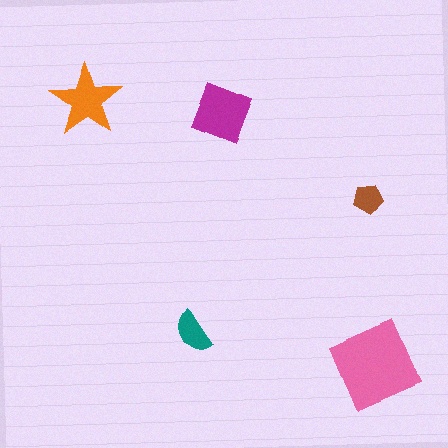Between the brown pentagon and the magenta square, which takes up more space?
The magenta square.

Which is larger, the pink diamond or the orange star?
The pink diamond.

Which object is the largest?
The pink diamond.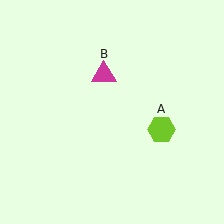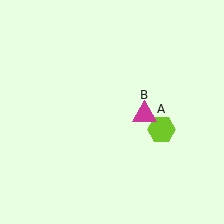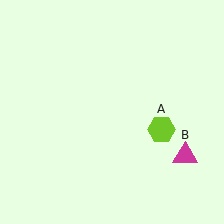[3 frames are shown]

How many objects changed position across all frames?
1 object changed position: magenta triangle (object B).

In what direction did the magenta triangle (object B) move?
The magenta triangle (object B) moved down and to the right.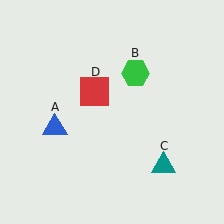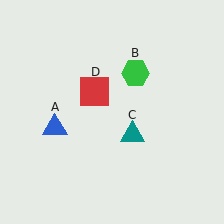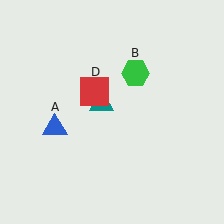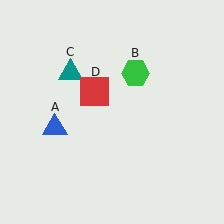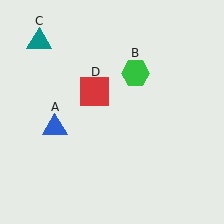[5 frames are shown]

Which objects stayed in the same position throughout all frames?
Blue triangle (object A) and green hexagon (object B) and red square (object D) remained stationary.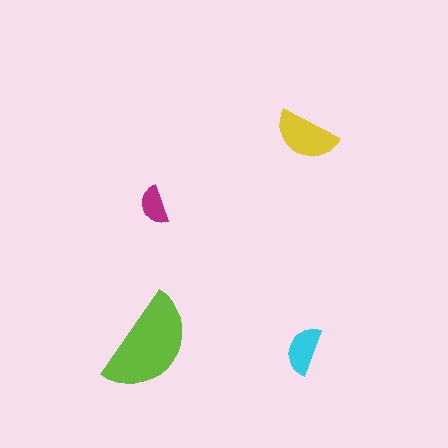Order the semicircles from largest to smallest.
the lime one, the yellow one, the cyan one, the magenta one.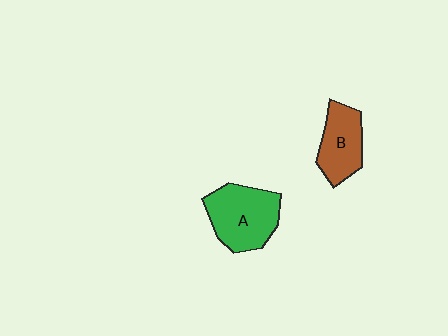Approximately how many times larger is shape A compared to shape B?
Approximately 1.4 times.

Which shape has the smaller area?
Shape B (brown).